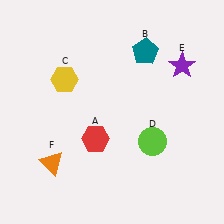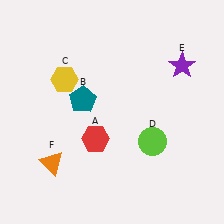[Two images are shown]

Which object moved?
The teal pentagon (B) moved left.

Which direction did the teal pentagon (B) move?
The teal pentagon (B) moved left.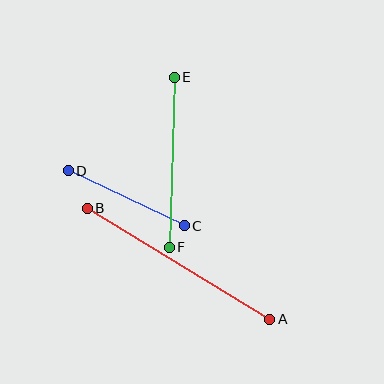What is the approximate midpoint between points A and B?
The midpoint is at approximately (179, 264) pixels.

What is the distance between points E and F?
The distance is approximately 170 pixels.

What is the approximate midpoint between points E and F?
The midpoint is at approximately (172, 162) pixels.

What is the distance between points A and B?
The distance is approximately 213 pixels.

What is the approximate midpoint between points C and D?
The midpoint is at approximately (126, 198) pixels.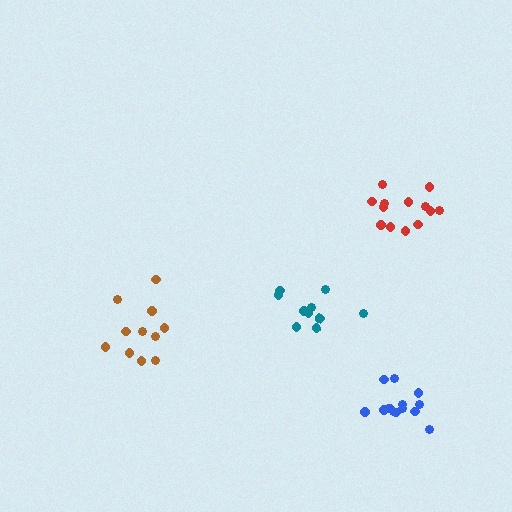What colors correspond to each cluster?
The clusters are colored: blue, brown, red, teal.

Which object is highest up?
The red cluster is topmost.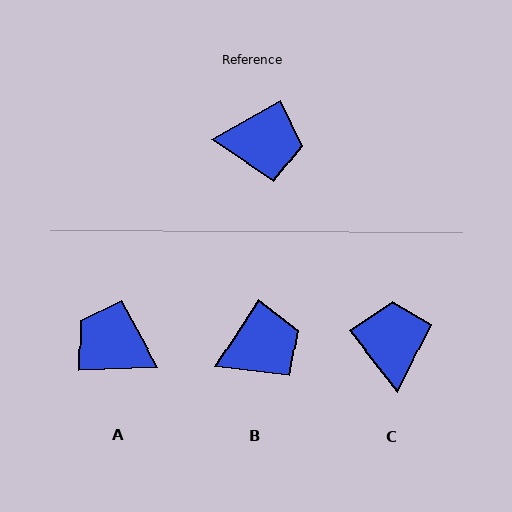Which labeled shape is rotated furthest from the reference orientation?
A, about 153 degrees away.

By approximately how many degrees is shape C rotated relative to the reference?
Approximately 98 degrees counter-clockwise.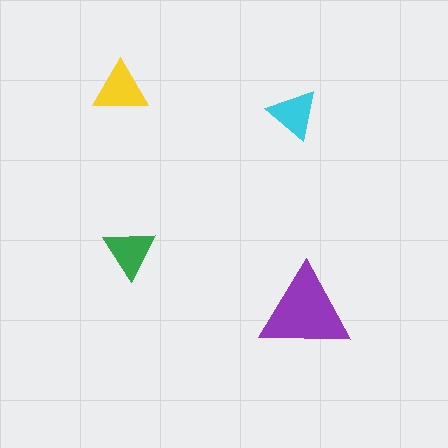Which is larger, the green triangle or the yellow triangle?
The yellow one.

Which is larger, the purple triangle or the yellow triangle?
The purple one.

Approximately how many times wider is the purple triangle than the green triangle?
About 1.5 times wider.